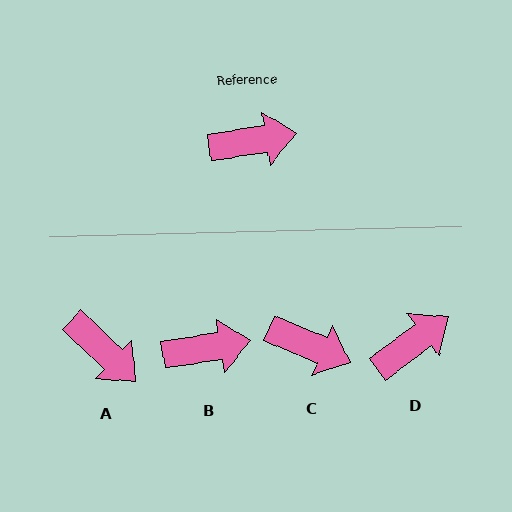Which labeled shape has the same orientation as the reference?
B.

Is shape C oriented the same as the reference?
No, it is off by about 32 degrees.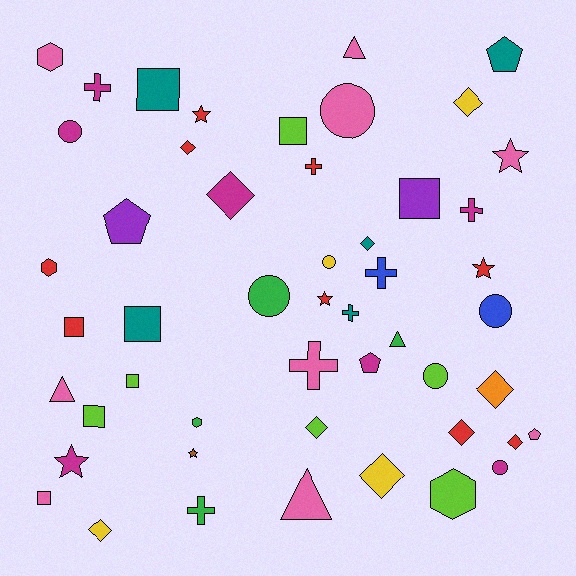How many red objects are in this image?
There are 9 red objects.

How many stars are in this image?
There are 6 stars.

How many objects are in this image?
There are 50 objects.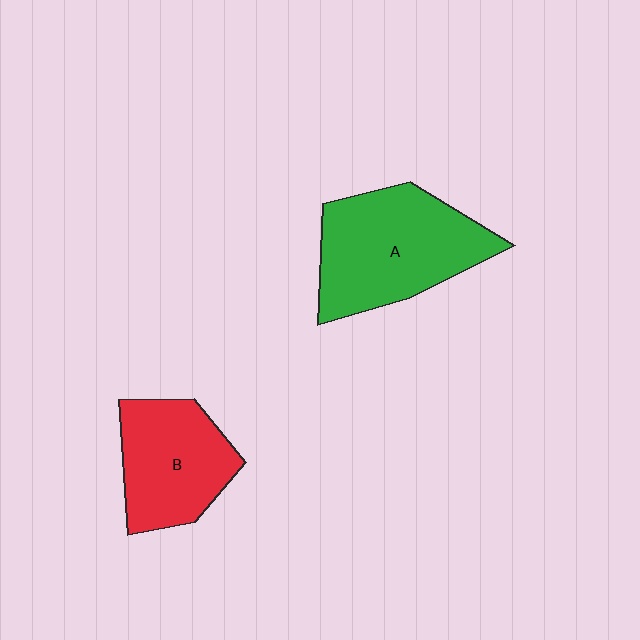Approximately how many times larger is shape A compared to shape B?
Approximately 1.3 times.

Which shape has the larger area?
Shape A (green).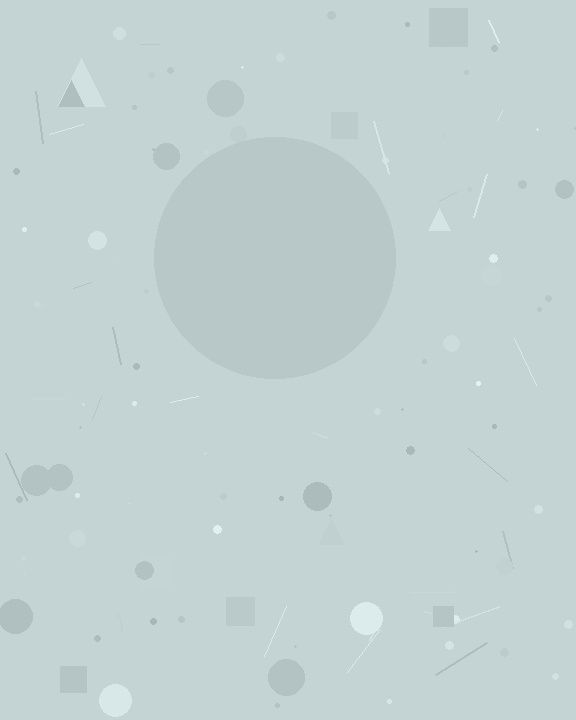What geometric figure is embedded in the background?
A circle is embedded in the background.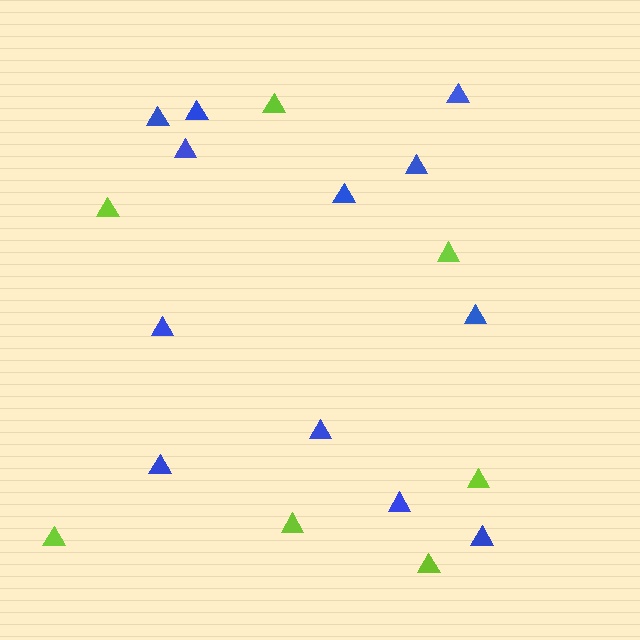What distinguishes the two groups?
There are 2 groups: one group of blue triangles (12) and one group of lime triangles (7).